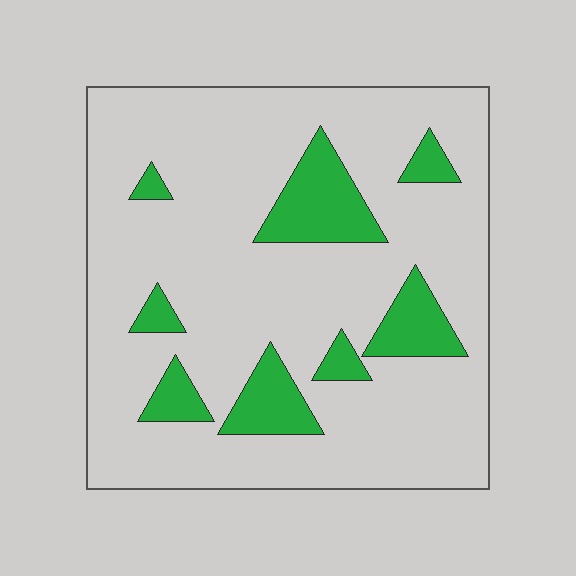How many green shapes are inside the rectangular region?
8.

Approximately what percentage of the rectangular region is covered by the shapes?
Approximately 15%.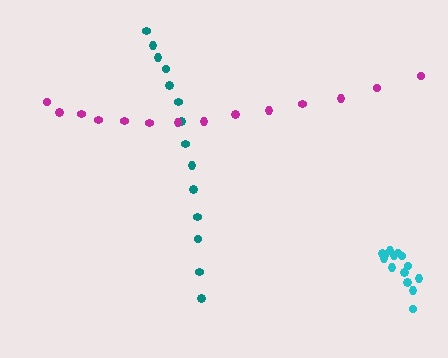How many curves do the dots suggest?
There are 3 distinct paths.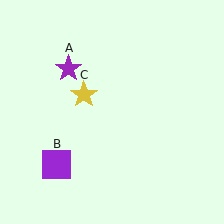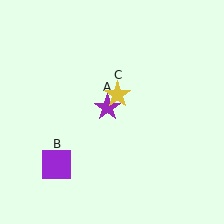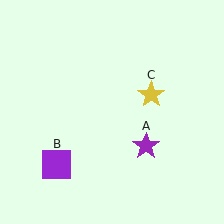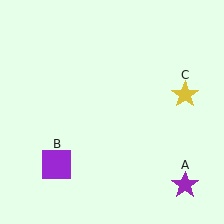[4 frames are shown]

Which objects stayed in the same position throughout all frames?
Purple square (object B) remained stationary.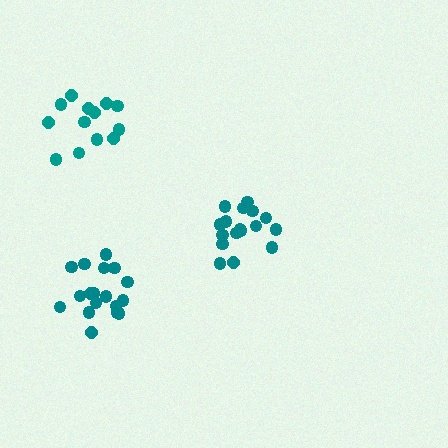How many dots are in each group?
Group 1: 18 dots, Group 2: 18 dots, Group 3: 13 dots (49 total).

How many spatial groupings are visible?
There are 3 spatial groupings.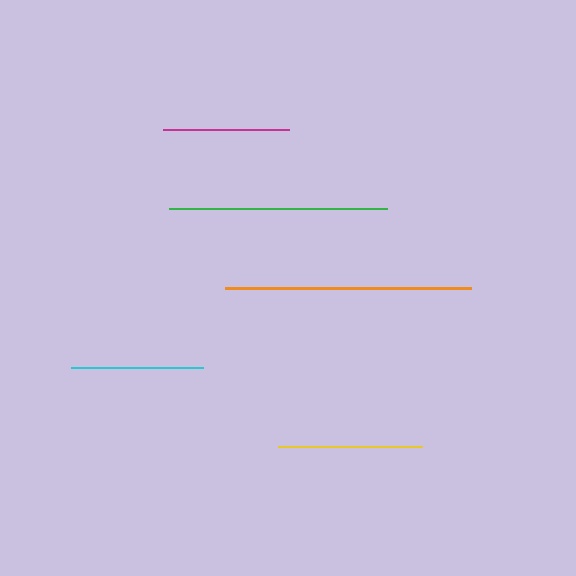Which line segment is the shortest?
The magenta line is the shortest at approximately 126 pixels.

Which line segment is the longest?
The orange line is the longest at approximately 246 pixels.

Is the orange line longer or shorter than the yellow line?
The orange line is longer than the yellow line.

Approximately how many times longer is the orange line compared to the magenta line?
The orange line is approximately 2.0 times the length of the magenta line.